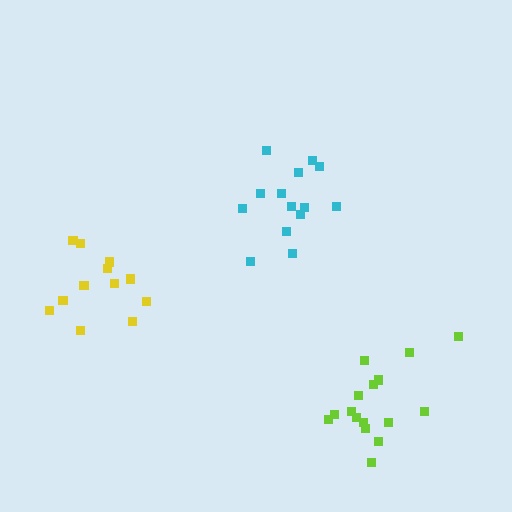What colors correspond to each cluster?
The clusters are colored: cyan, lime, yellow.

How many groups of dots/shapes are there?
There are 3 groups.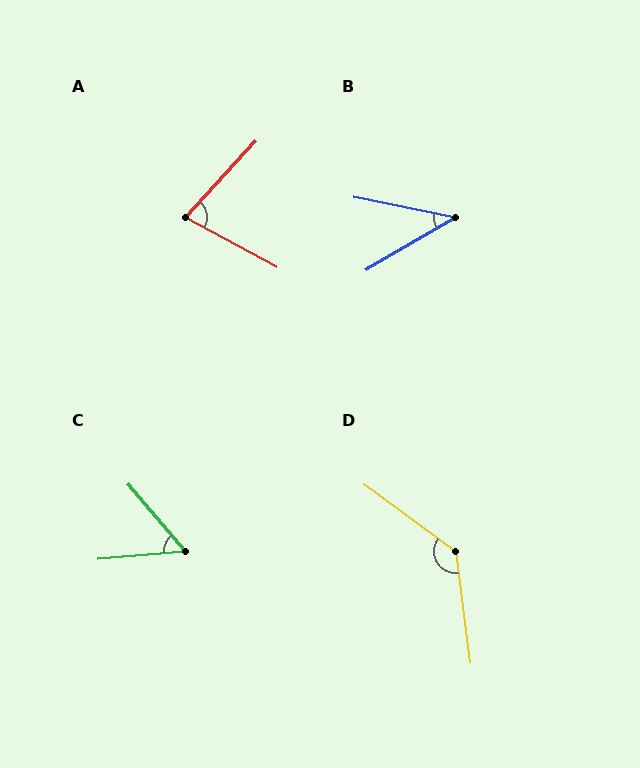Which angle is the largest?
D, at approximately 134 degrees.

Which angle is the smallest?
B, at approximately 42 degrees.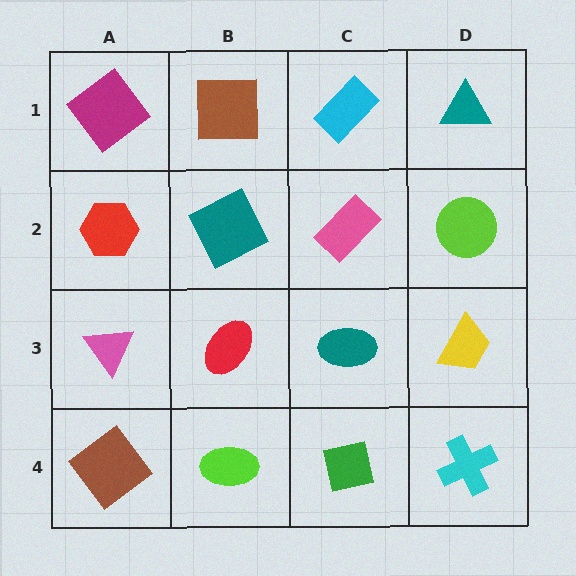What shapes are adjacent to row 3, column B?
A teal square (row 2, column B), a lime ellipse (row 4, column B), a pink triangle (row 3, column A), a teal ellipse (row 3, column C).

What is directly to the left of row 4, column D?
A green square.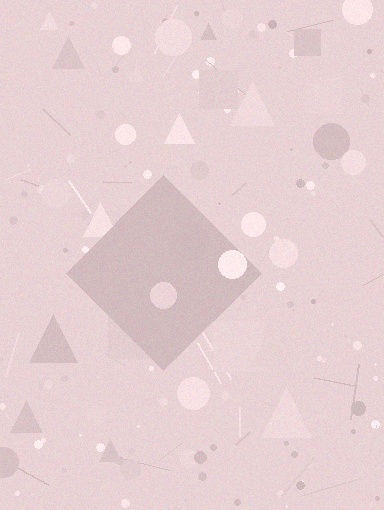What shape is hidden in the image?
A diamond is hidden in the image.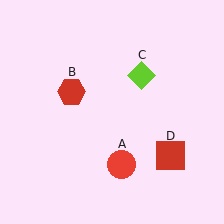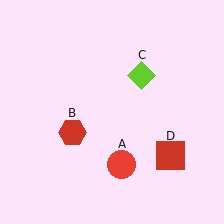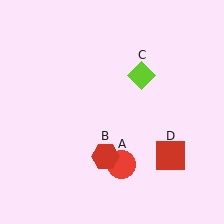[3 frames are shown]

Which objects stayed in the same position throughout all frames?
Red circle (object A) and lime diamond (object C) and red square (object D) remained stationary.